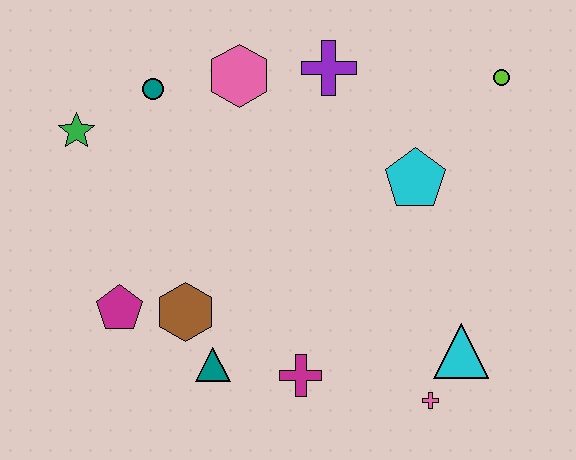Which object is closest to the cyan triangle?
The pink cross is closest to the cyan triangle.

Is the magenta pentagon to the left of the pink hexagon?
Yes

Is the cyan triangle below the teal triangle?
No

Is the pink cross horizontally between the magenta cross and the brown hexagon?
No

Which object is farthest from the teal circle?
The pink cross is farthest from the teal circle.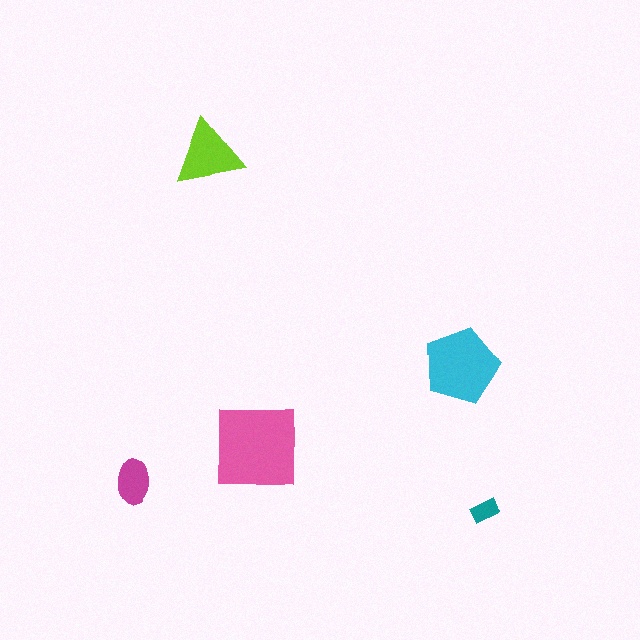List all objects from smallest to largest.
The teal rectangle, the magenta ellipse, the lime triangle, the cyan pentagon, the pink square.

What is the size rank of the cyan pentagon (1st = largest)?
2nd.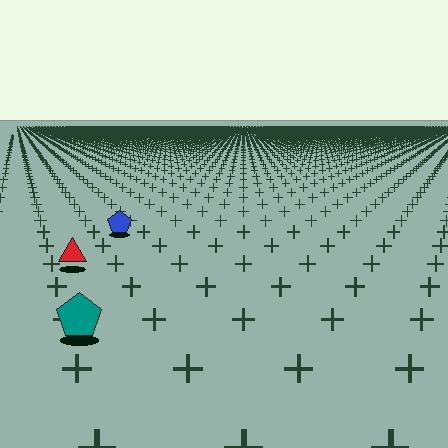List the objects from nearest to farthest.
From nearest to farthest: the teal pentagon, the red triangle, the blue pentagon.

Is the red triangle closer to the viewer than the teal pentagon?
No. The teal pentagon is closer — you can tell from the texture gradient: the ground texture is coarser near it.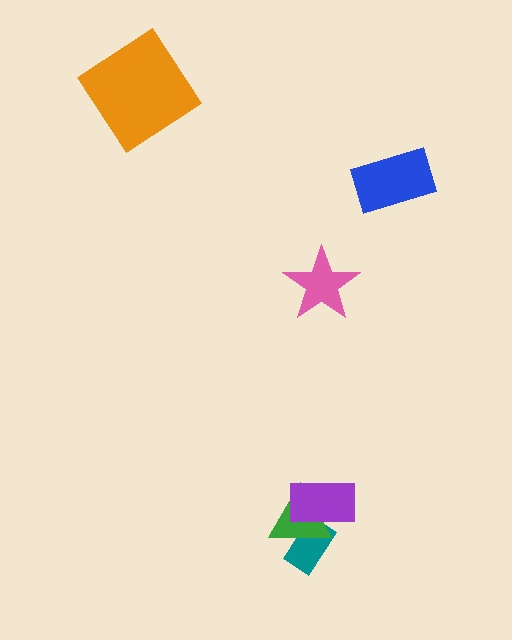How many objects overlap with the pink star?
0 objects overlap with the pink star.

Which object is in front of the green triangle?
The purple rectangle is in front of the green triangle.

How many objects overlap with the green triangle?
2 objects overlap with the green triangle.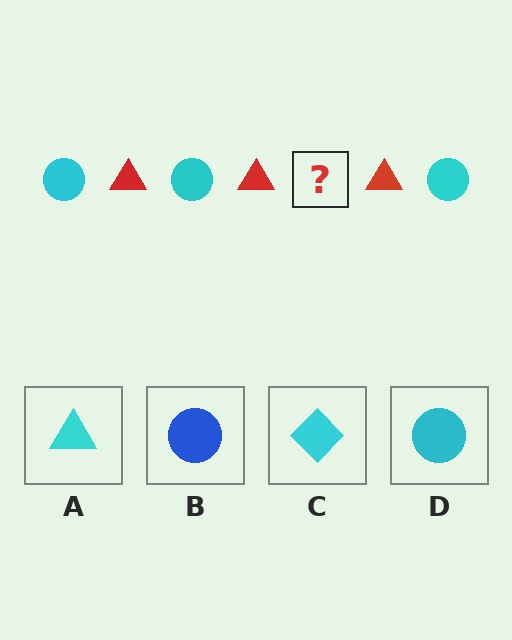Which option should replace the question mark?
Option D.